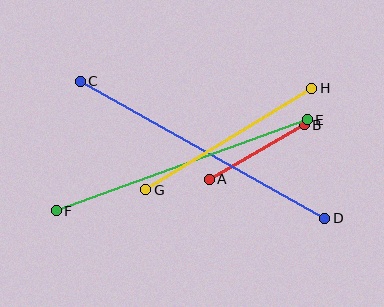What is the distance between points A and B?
The distance is approximately 110 pixels.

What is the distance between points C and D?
The distance is approximately 281 pixels.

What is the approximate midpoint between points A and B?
The midpoint is at approximately (257, 152) pixels.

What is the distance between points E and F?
The distance is approximately 267 pixels.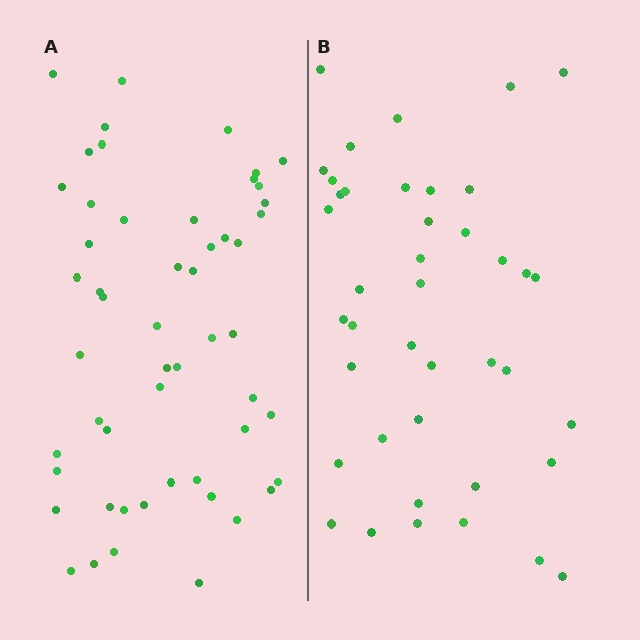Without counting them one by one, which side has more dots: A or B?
Region A (the left region) has more dots.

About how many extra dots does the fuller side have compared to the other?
Region A has roughly 12 or so more dots than region B.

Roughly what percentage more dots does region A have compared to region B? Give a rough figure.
About 30% more.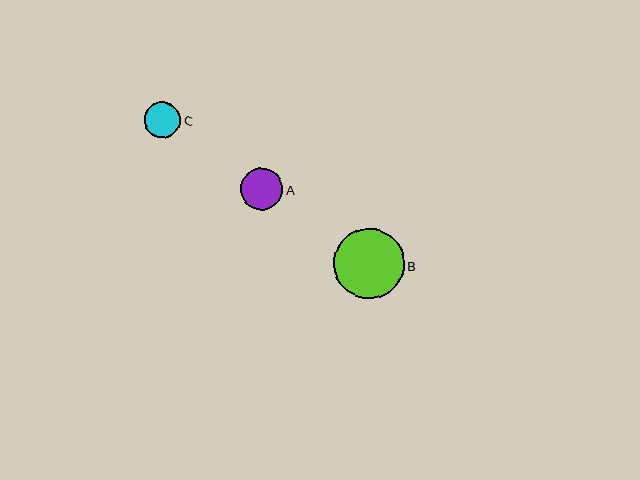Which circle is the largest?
Circle B is the largest with a size of approximately 71 pixels.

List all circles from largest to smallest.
From largest to smallest: B, A, C.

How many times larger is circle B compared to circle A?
Circle B is approximately 1.7 times the size of circle A.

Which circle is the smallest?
Circle C is the smallest with a size of approximately 36 pixels.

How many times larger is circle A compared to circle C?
Circle A is approximately 1.2 times the size of circle C.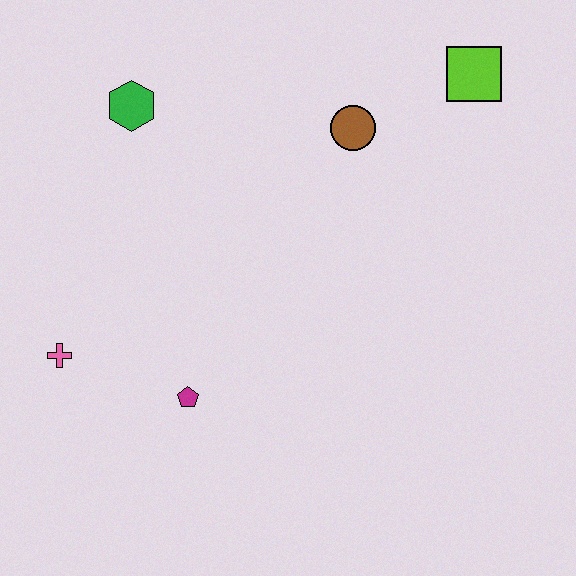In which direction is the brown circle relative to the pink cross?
The brown circle is to the right of the pink cross.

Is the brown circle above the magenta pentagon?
Yes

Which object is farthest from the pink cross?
The lime square is farthest from the pink cross.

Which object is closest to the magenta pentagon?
The pink cross is closest to the magenta pentagon.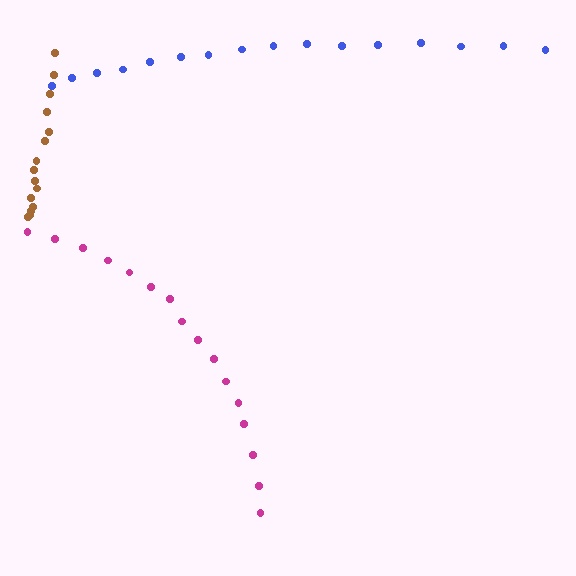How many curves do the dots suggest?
There are 3 distinct paths.